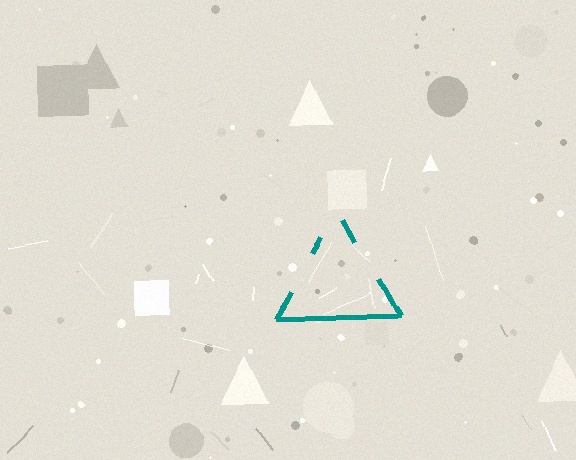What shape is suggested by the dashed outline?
The dashed outline suggests a triangle.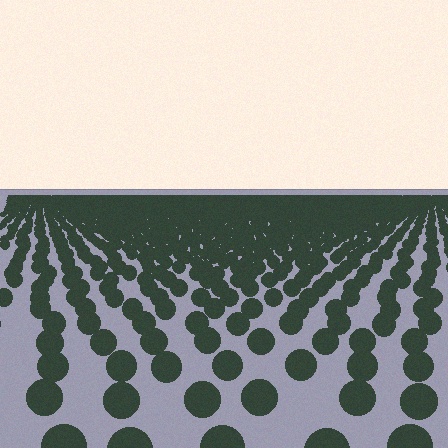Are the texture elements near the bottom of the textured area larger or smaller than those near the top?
Larger. Near the bottom, elements are closer to the viewer and appear at a bigger on-screen size.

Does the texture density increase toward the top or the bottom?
Density increases toward the top.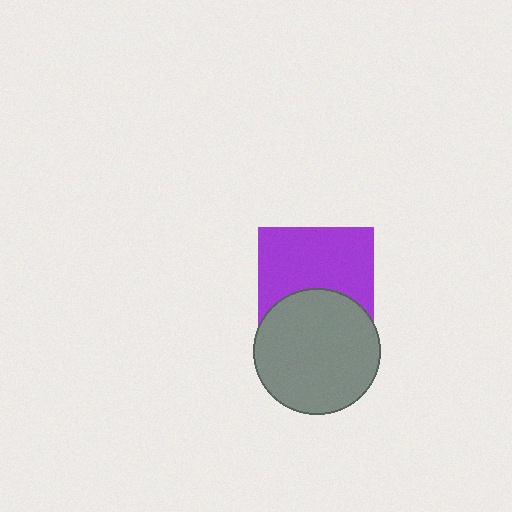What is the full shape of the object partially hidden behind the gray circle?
The partially hidden object is a purple square.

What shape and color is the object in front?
The object in front is a gray circle.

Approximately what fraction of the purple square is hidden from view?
Roughly 39% of the purple square is hidden behind the gray circle.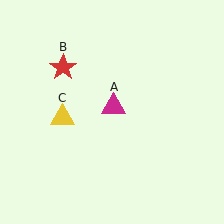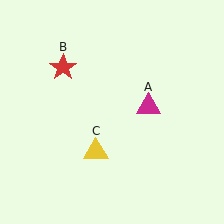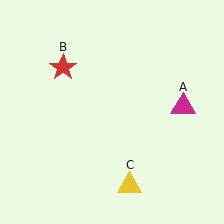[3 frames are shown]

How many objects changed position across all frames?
2 objects changed position: magenta triangle (object A), yellow triangle (object C).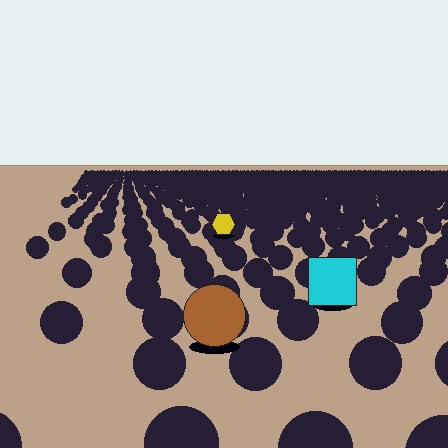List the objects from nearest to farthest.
From nearest to farthest: the brown circle, the cyan square, the yellow hexagon.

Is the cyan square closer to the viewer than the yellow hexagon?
Yes. The cyan square is closer — you can tell from the texture gradient: the ground texture is coarser near it.